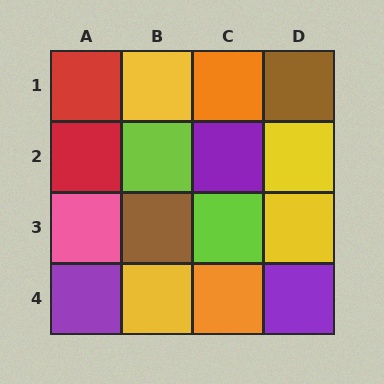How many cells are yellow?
4 cells are yellow.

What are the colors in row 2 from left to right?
Red, lime, purple, yellow.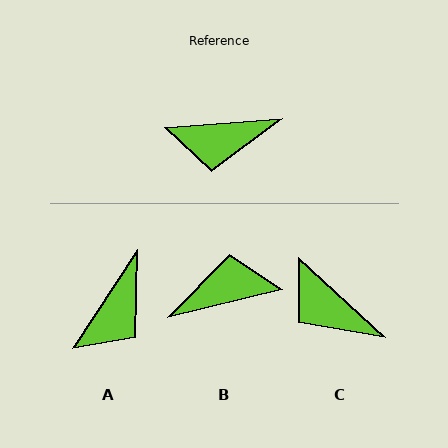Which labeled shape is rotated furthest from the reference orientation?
B, about 171 degrees away.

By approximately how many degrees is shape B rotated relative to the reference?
Approximately 171 degrees clockwise.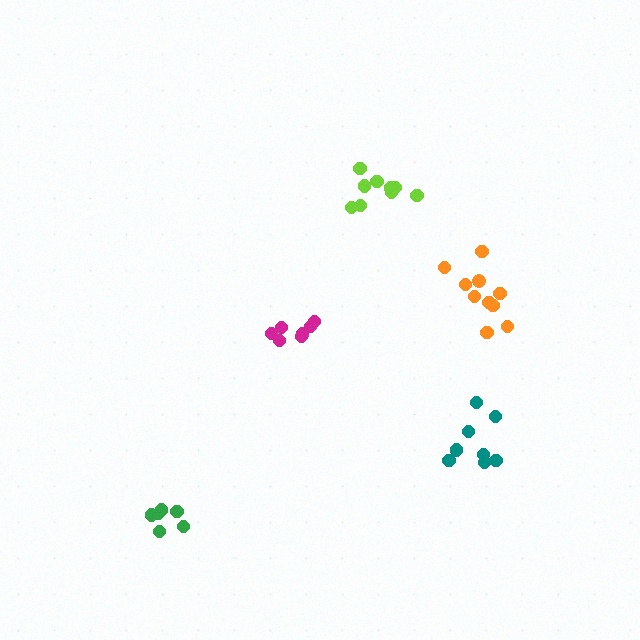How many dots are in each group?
Group 1: 7 dots, Group 2: 9 dots, Group 3: 10 dots, Group 4: 8 dots, Group 5: 6 dots (40 total).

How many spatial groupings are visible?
There are 5 spatial groupings.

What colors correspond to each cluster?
The clusters are colored: magenta, lime, orange, teal, green.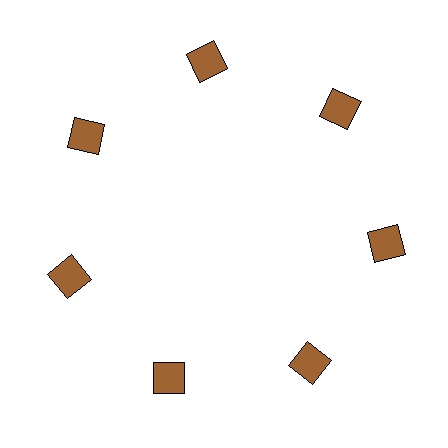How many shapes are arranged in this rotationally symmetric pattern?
There are 7 shapes, arranged in 7 groups of 1.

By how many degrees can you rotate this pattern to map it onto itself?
The pattern maps onto itself every 51 degrees of rotation.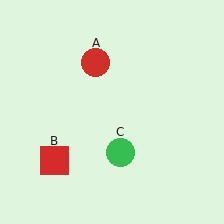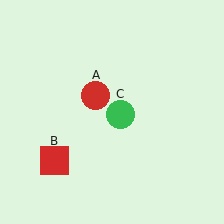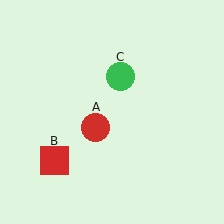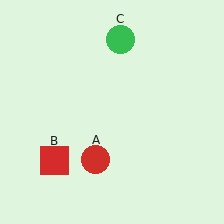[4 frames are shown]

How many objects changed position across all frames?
2 objects changed position: red circle (object A), green circle (object C).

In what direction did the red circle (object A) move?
The red circle (object A) moved down.